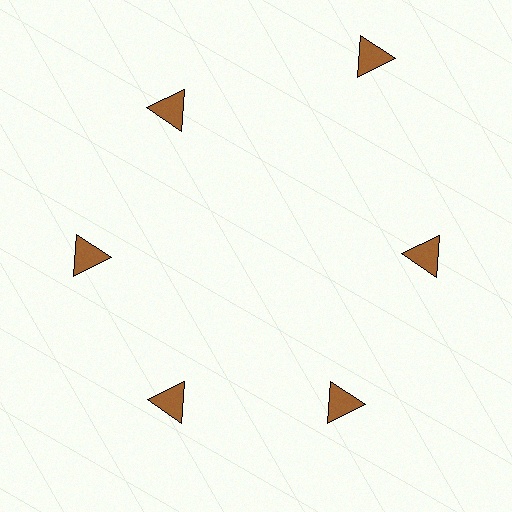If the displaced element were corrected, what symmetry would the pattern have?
It would have 6-fold rotational symmetry — the pattern would map onto itself every 60 degrees.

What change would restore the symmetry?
The symmetry would be restored by moving it inward, back onto the ring so that all 6 triangles sit at equal angles and equal distance from the center.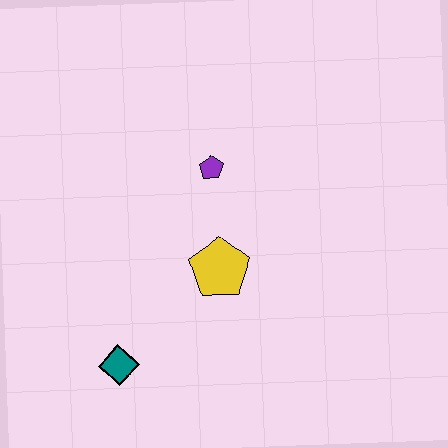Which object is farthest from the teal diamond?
The purple pentagon is farthest from the teal diamond.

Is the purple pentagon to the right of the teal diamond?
Yes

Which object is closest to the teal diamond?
The yellow pentagon is closest to the teal diamond.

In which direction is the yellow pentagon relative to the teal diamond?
The yellow pentagon is to the right of the teal diamond.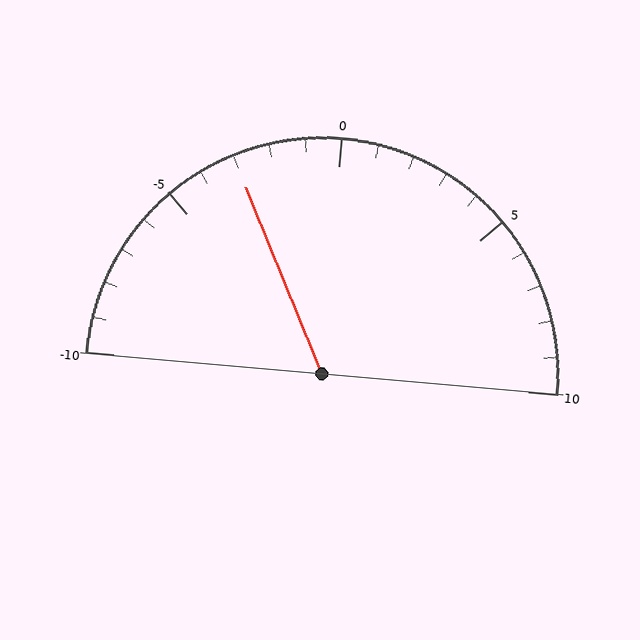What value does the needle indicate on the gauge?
The needle indicates approximately -3.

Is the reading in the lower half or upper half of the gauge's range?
The reading is in the lower half of the range (-10 to 10).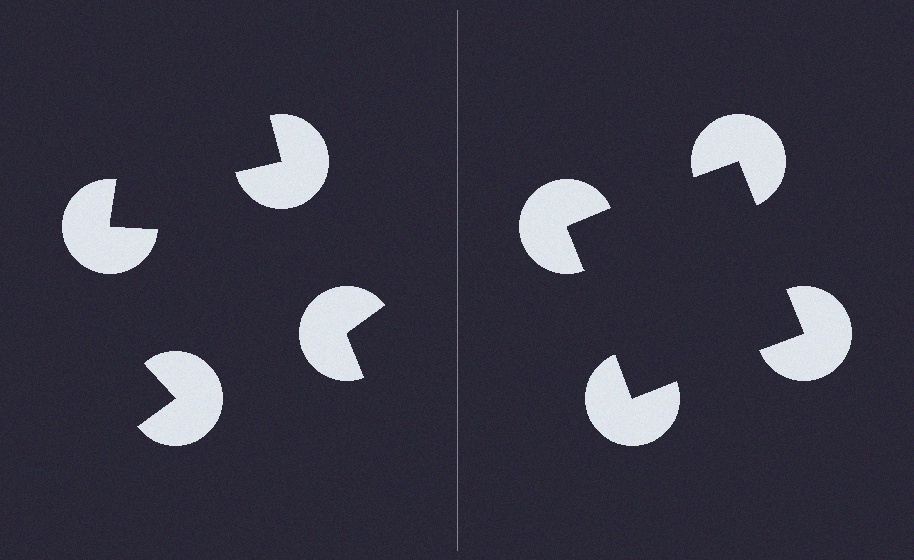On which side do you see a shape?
An illusory square appears on the right side. On the left side the wedge cuts are rotated, so no coherent shape forms.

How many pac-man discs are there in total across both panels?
8 — 4 on each side.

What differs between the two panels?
The pac-man discs are positioned identically on both sides; only the wedge orientations differ. On the right they align to a square; on the left they are misaligned.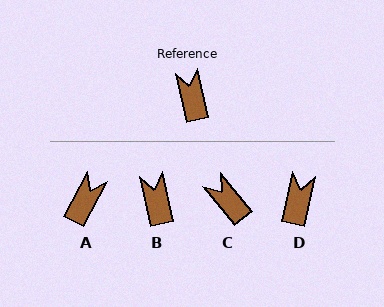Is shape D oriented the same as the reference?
No, it is off by about 25 degrees.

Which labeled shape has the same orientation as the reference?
B.